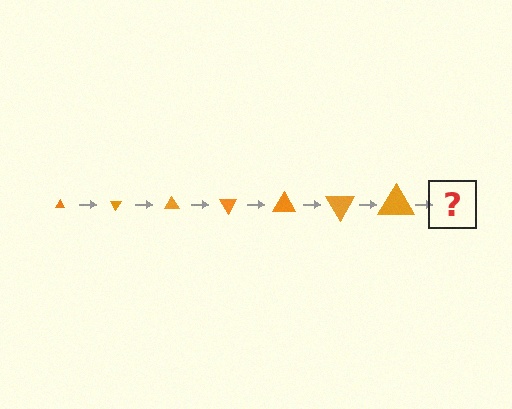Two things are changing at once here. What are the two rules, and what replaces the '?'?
The two rules are that the triangle grows larger each step and it rotates 60 degrees each step. The '?' should be a triangle, larger than the previous one and rotated 420 degrees from the start.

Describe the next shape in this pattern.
It should be a triangle, larger than the previous one and rotated 420 degrees from the start.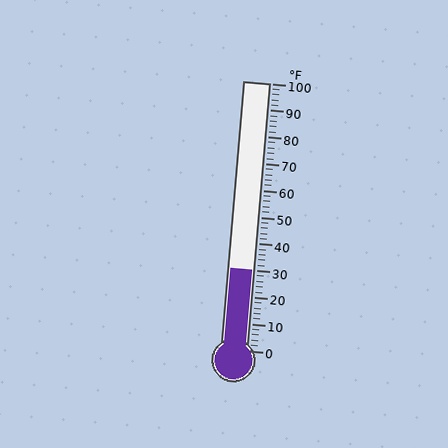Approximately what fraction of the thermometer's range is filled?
The thermometer is filled to approximately 30% of its range.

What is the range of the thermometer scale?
The thermometer scale ranges from 0°F to 100°F.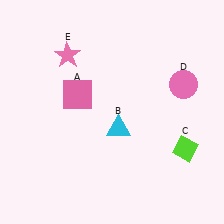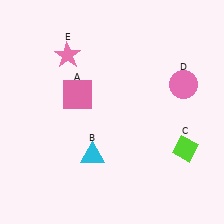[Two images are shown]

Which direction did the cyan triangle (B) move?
The cyan triangle (B) moved down.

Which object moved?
The cyan triangle (B) moved down.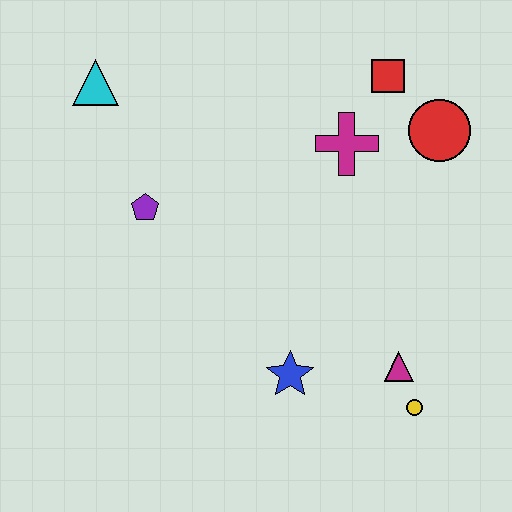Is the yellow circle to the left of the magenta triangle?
No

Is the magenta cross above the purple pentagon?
Yes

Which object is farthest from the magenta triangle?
The cyan triangle is farthest from the magenta triangle.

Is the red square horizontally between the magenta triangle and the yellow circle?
No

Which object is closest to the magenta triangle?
The yellow circle is closest to the magenta triangle.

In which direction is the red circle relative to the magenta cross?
The red circle is to the right of the magenta cross.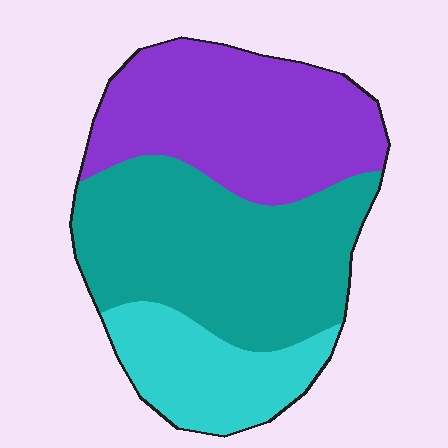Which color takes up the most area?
Teal, at roughly 45%.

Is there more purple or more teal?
Teal.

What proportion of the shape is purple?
Purple covers 37% of the shape.